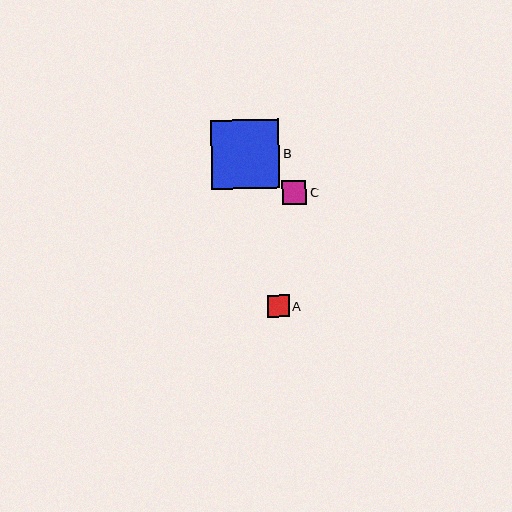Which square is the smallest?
Square A is the smallest with a size of approximately 22 pixels.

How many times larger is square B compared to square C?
Square B is approximately 2.9 times the size of square C.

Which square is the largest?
Square B is the largest with a size of approximately 69 pixels.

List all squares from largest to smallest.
From largest to smallest: B, C, A.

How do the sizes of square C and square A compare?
Square C and square A are approximately the same size.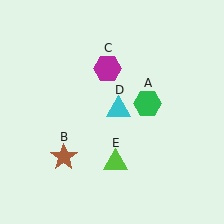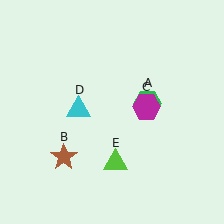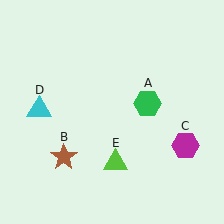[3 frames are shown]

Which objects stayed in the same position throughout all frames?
Green hexagon (object A) and brown star (object B) and lime triangle (object E) remained stationary.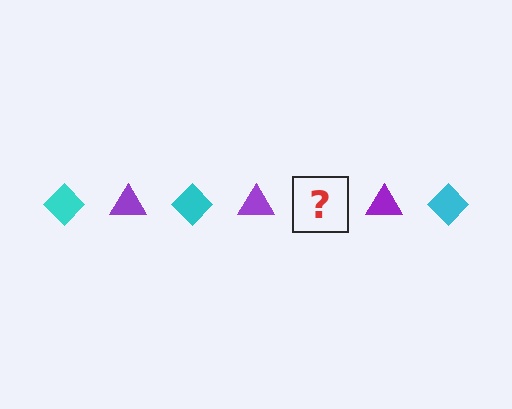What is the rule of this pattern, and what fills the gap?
The rule is that the pattern alternates between cyan diamond and purple triangle. The gap should be filled with a cyan diamond.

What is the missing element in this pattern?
The missing element is a cyan diamond.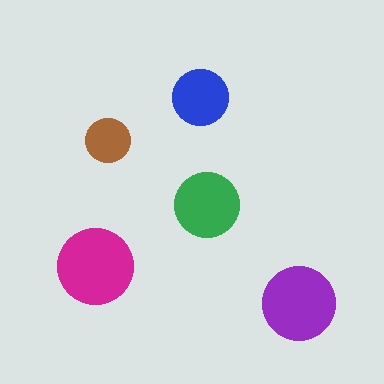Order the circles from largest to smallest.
the magenta one, the purple one, the green one, the blue one, the brown one.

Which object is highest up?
The blue circle is topmost.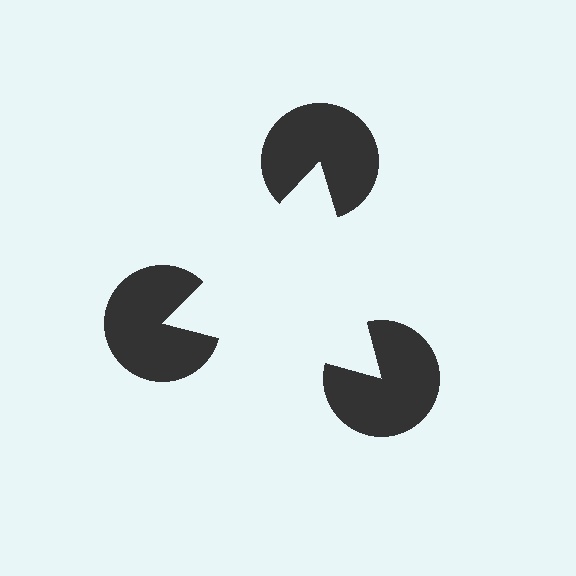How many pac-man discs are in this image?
There are 3 — one at each vertex of the illusory triangle.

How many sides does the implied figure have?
3 sides.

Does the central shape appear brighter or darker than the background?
It typically appears slightly brighter than the background, even though no actual brightness change is drawn.